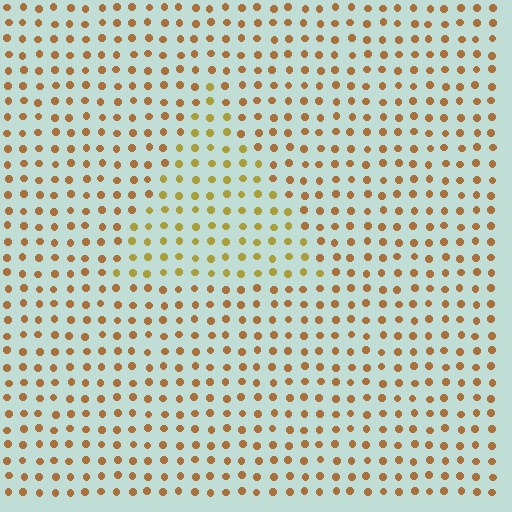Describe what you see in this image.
The image is filled with small brown elements in a uniform arrangement. A triangle-shaped region is visible where the elements are tinted to a slightly different hue, forming a subtle color boundary.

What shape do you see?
I see a triangle.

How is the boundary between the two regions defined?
The boundary is defined purely by a slight shift in hue (about 26 degrees). Spacing, size, and orientation are identical on both sides.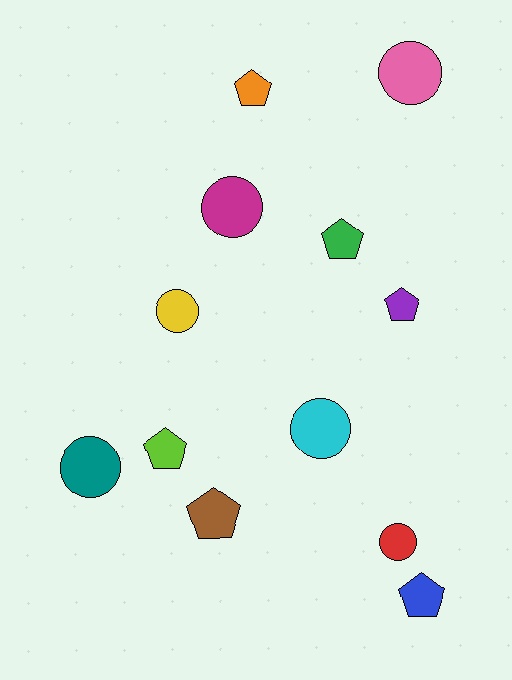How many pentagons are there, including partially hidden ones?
There are 6 pentagons.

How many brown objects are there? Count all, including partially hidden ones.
There is 1 brown object.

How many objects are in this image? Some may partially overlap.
There are 12 objects.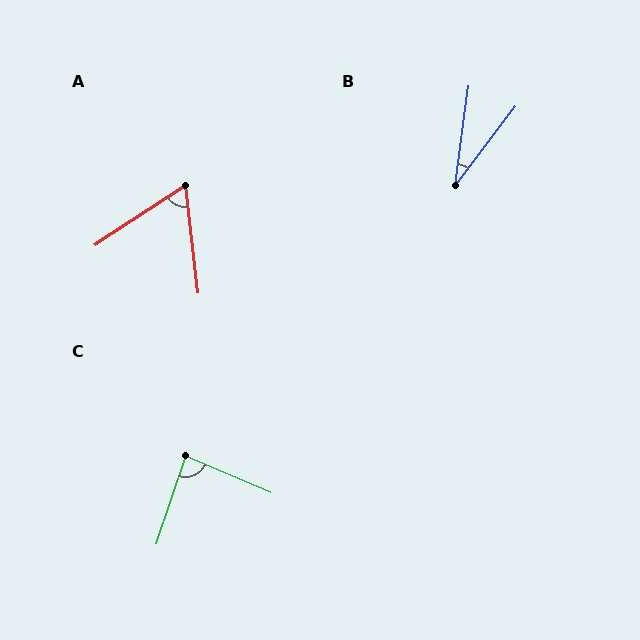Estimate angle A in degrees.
Approximately 63 degrees.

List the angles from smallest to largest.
B (29°), A (63°), C (85°).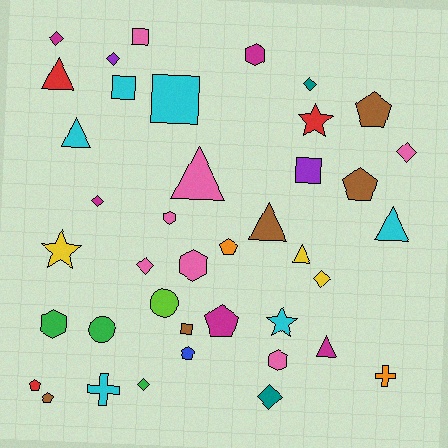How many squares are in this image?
There are 5 squares.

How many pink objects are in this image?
There are 7 pink objects.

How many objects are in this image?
There are 40 objects.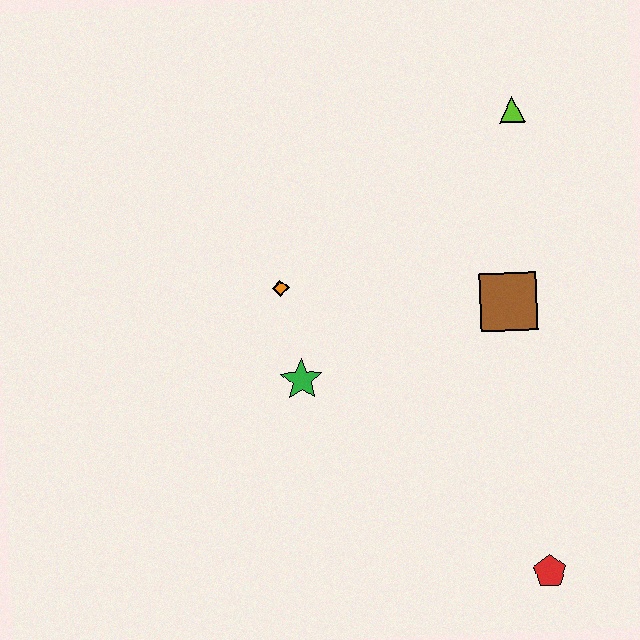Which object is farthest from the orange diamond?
The red pentagon is farthest from the orange diamond.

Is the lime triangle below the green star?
No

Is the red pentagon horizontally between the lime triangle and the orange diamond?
No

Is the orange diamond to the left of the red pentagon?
Yes